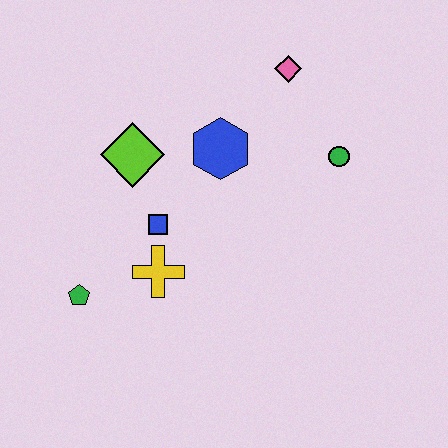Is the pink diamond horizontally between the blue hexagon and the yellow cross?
No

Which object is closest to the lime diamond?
The blue square is closest to the lime diamond.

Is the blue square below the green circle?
Yes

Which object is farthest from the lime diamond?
The green circle is farthest from the lime diamond.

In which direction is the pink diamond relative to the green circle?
The pink diamond is above the green circle.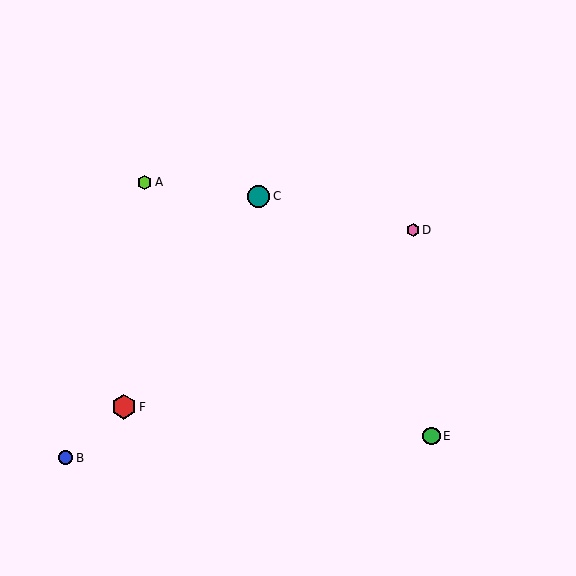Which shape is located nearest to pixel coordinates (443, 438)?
The green circle (labeled E) at (431, 436) is nearest to that location.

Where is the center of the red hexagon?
The center of the red hexagon is at (124, 407).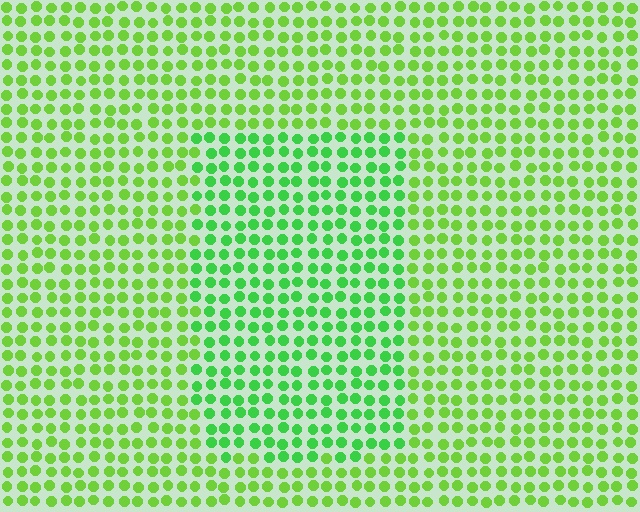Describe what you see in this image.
The image is filled with small lime elements in a uniform arrangement. A rectangle-shaped region is visible where the elements are tinted to a slightly different hue, forming a subtle color boundary.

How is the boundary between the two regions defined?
The boundary is defined purely by a slight shift in hue (about 27 degrees). Spacing, size, and orientation are identical on both sides.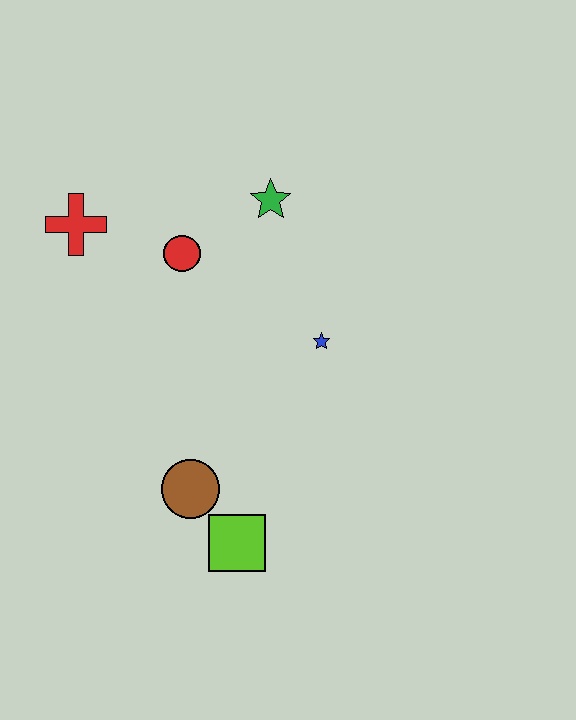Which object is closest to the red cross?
The red circle is closest to the red cross.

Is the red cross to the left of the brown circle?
Yes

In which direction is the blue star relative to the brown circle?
The blue star is above the brown circle.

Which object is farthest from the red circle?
The lime square is farthest from the red circle.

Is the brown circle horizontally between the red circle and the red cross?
No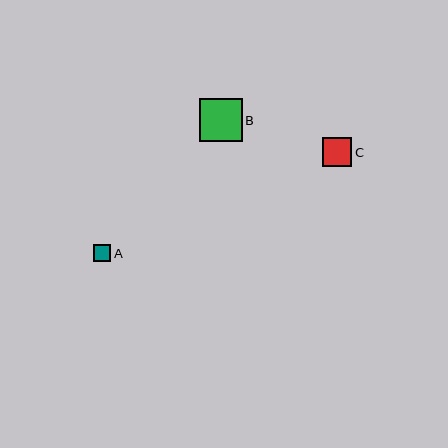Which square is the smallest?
Square A is the smallest with a size of approximately 17 pixels.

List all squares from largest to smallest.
From largest to smallest: B, C, A.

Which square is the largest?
Square B is the largest with a size of approximately 43 pixels.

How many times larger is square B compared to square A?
Square B is approximately 2.5 times the size of square A.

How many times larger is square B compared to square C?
Square B is approximately 1.5 times the size of square C.